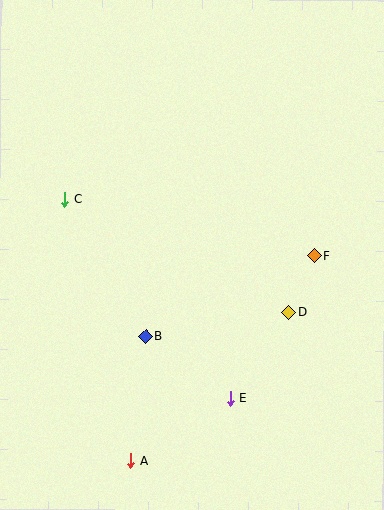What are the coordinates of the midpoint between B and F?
The midpoint between B and F is at (230, 296).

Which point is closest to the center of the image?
Point B at (146, 336) is closest to the center.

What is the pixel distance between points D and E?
The distance between D and E is 104 pixels.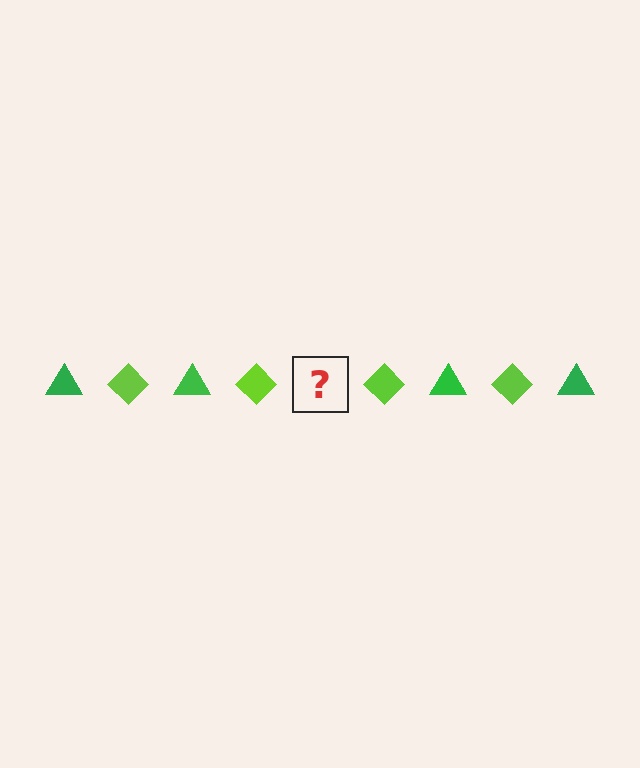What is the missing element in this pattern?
The missing element is a green triangle.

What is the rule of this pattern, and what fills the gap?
The rule is that the pattern alternates between green triangle and lime diamond. The gap should be filled with a green triangle.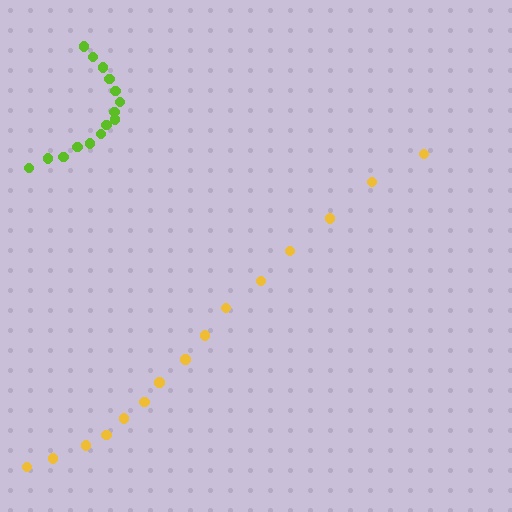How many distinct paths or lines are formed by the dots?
There are 2 distinct paths.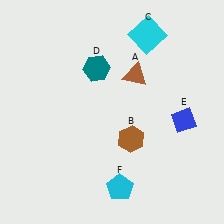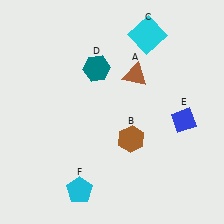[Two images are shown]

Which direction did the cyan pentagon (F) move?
The cyan pentagon (F) moved left.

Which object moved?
The cyan pentagon (F) moved left.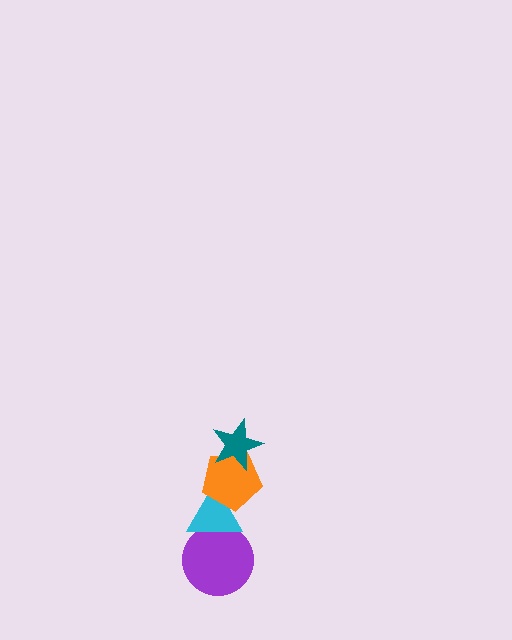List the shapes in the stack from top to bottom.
From top to bottom: the teal star, the orange pentagon, the cyan triangle, the purple circle.